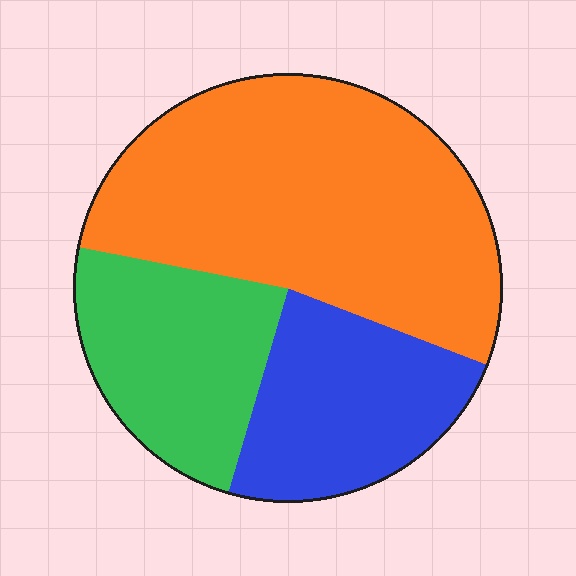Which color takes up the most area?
Orange, at roughly 55%.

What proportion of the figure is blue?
Blue takes up about one quarter (1/4) of the figure.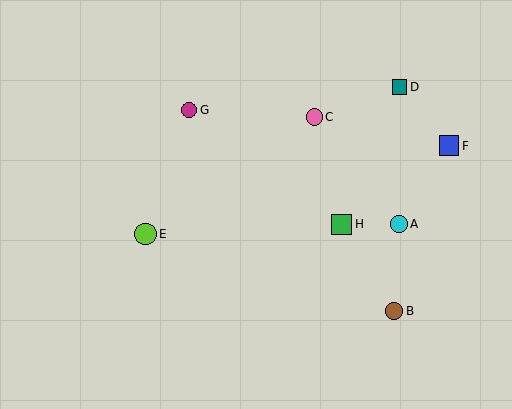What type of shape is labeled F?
Shape F is a blue square.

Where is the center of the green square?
The center of the green square is at (342, 224).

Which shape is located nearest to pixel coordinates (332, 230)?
The green square (labeled H) at (342, 224) is nearest to that location.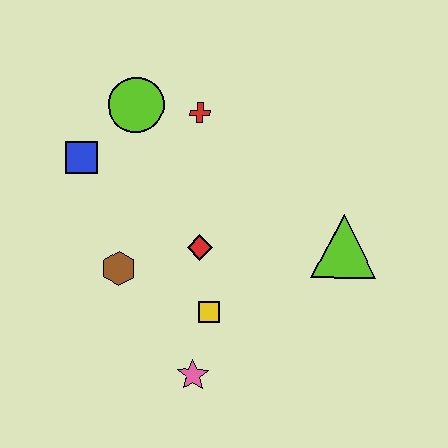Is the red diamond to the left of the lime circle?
No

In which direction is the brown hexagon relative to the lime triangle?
The brown hexagon is to the left of the lime triangle.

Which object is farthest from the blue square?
The lime triangle is farthest from the blue square.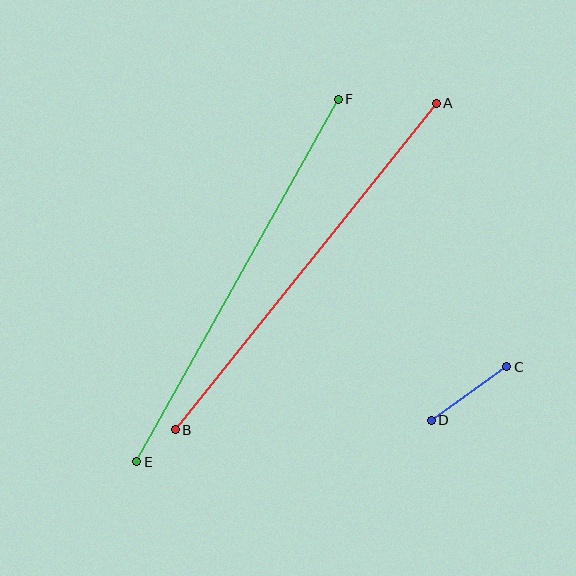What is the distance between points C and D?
The distance is approximately 93 pixels.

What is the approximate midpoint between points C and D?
The midpoint is at approximately (469, 393) pixels.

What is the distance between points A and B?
The distance is approximately 418 pixels.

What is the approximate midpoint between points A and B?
The midpoint is at approximately (306, 267) pixels.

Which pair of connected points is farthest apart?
Points A and B are farthest apart.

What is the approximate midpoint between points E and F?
The midpoint is at approximately (238, 281) pixels.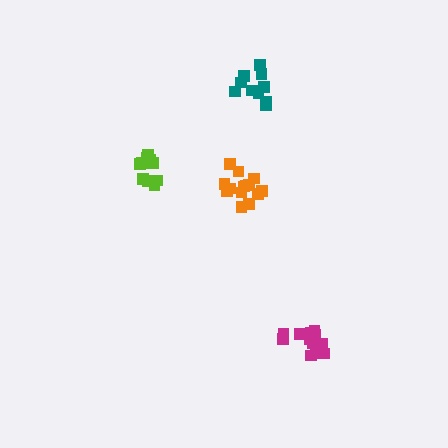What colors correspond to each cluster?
The clusters are colored: teal, magenta, lime, orange.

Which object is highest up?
The teal cluster is topmost.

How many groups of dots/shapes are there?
There are 4 groups.